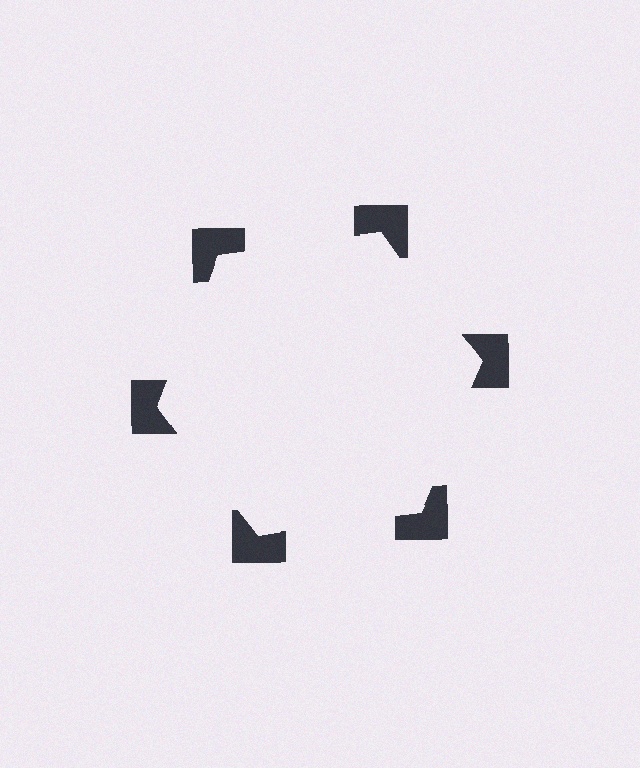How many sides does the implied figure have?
6 sides.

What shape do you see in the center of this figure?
An illusory hexagon — its edges are inferred from the aligned wedge cuts in the notched squares, not physically drawn.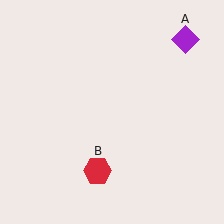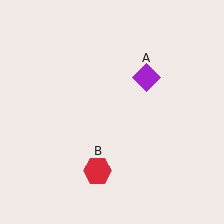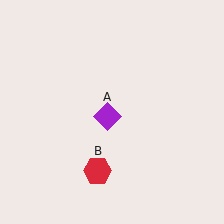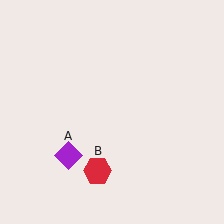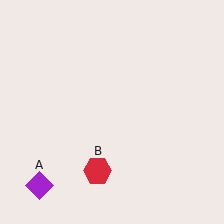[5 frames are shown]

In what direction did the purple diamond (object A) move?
The purple diamond (object A) moved down and to the left.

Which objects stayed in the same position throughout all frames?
Red hexagon (object B) remained stationary.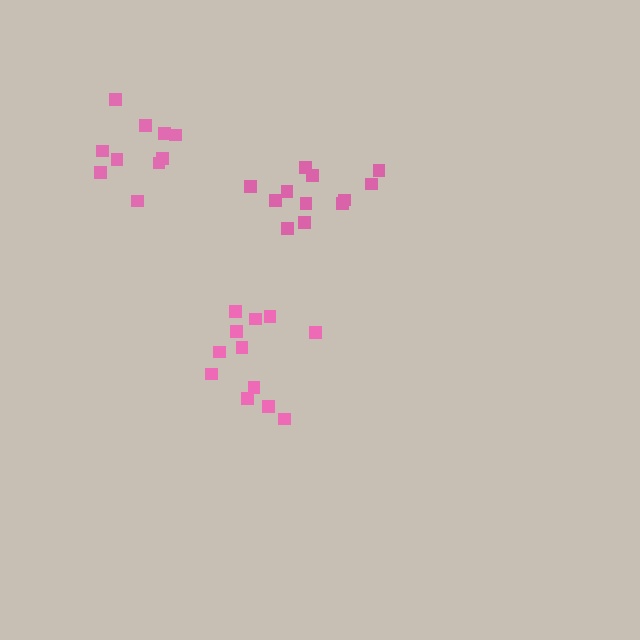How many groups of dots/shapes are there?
There are 3 groups.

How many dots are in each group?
Group 1: 12 dots, Group 2: 12 dots, Group 3: 10 dots (34 total).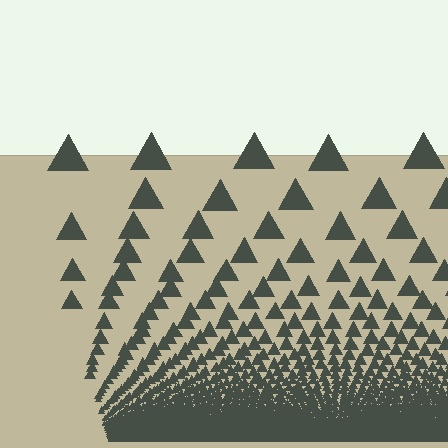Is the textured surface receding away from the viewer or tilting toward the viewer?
The surface appears to tilt toward the viewer. Texture elements get larger and sparser toward the top.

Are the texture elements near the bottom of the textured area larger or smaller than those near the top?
Smaller. The gradient is inverted — elements near the bottom are smaller and denser.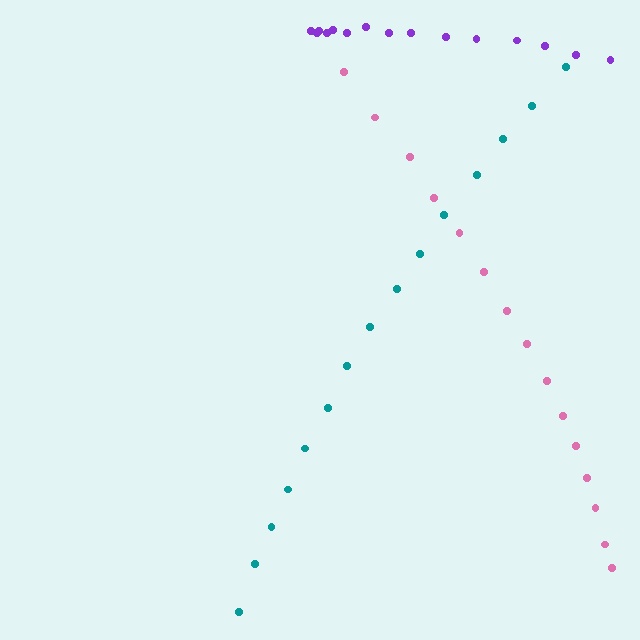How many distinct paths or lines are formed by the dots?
There are 3 distinct paths.